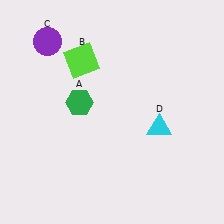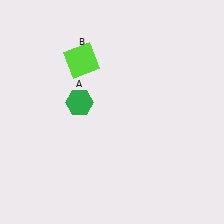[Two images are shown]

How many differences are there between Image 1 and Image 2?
There are 2 differences between the two images.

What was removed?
The purple circle (C), the cyan triangle (D) were removed in Image 2.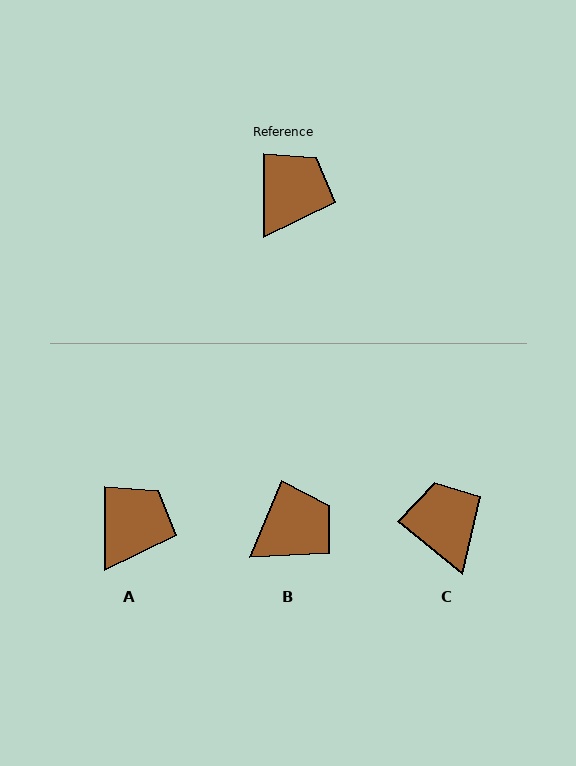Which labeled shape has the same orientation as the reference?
A.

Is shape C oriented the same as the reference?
No, it is off by about 51 degrees.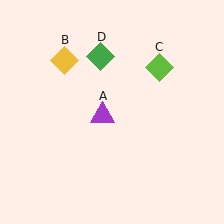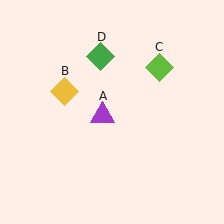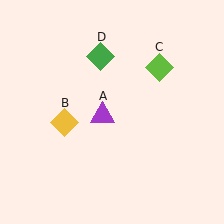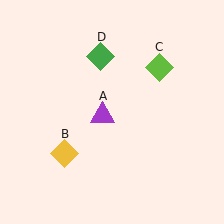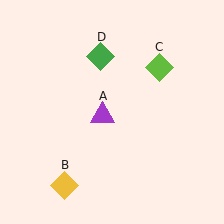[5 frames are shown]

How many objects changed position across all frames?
1 object changed position: yellow diamond (object B).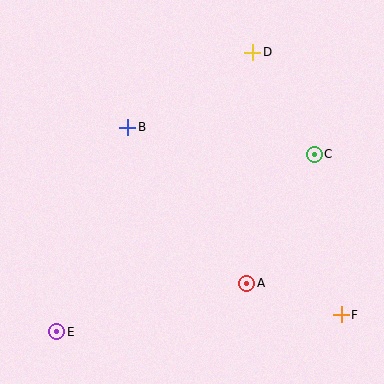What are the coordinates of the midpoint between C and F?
The midpoint between C and F is at (328, 234).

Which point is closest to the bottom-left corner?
Point E is closest to the bottom-left corner.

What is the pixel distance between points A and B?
The distance between A and B is 196 pixels.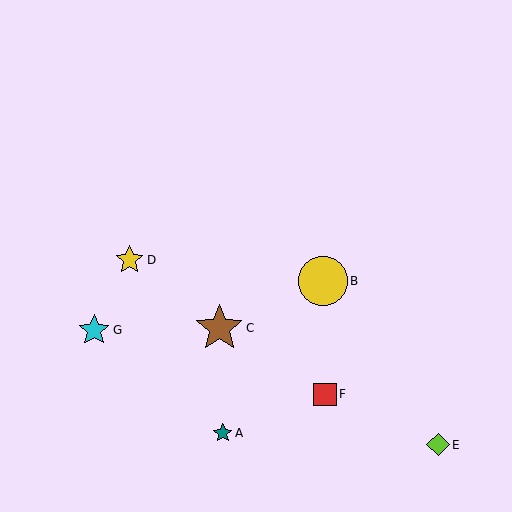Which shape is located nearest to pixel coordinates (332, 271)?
The yellow circle (labeled B) at (323, 281) is nearest to that location.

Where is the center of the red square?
The center of the red square is at (325, 394).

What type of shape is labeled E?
Shape E is a lime diamond.